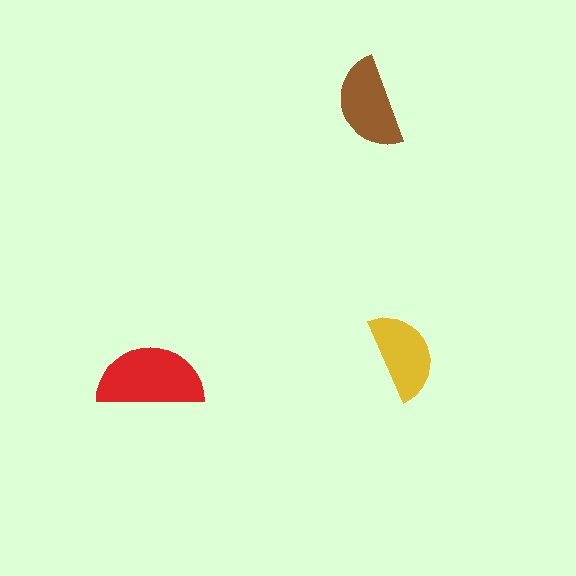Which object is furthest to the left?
The red semicircle is leftmost.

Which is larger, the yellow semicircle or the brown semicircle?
The brown one.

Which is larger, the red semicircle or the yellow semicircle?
The red one.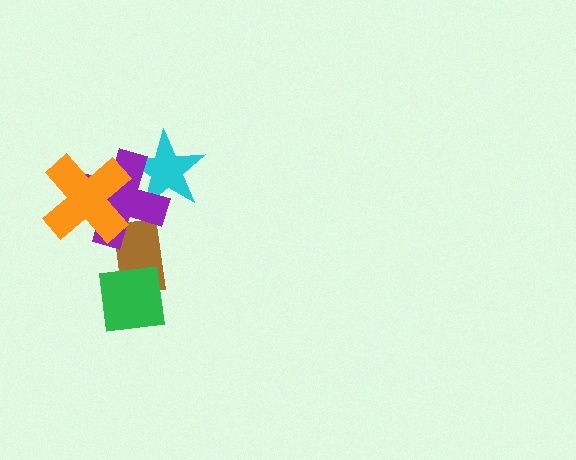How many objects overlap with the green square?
1 object overlaps with the green square.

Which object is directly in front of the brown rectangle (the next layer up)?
The green square is directly in front of the brown rectangle.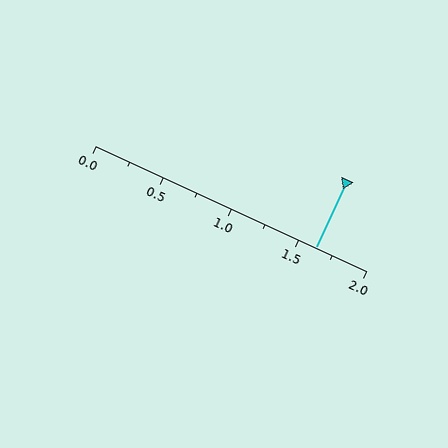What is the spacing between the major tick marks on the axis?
The major ticks are spaced 0.5 apart.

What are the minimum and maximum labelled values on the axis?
The axis runs from 0.0 to 2.0.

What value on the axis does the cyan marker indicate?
The marker indicates approximately 1.62.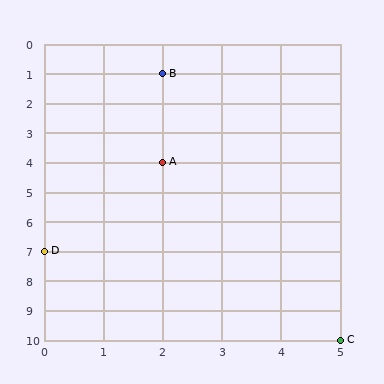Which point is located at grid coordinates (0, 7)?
Point D is at (0, 7).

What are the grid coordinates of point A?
Point A is at grid coordinates (2, 4).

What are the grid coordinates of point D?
Point D is at grid coordinates (0, 7).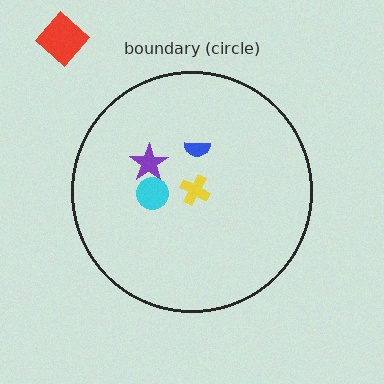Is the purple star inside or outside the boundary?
Inside.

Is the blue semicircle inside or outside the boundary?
Inside.